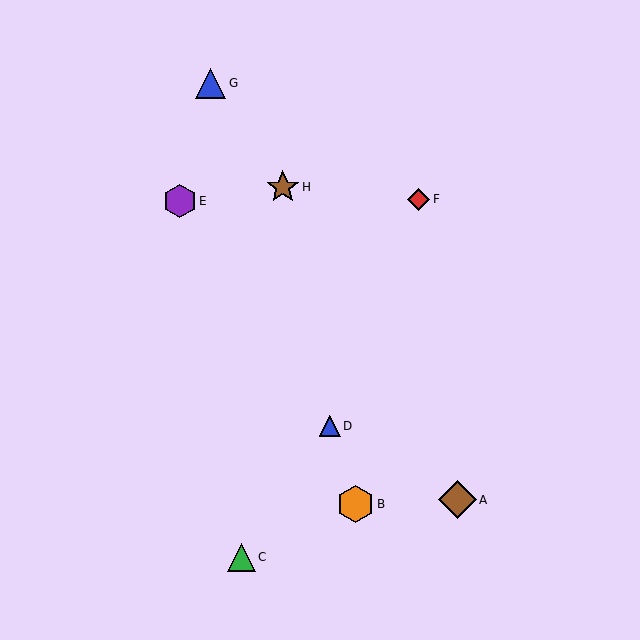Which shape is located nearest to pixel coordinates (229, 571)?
The green triangle (labeled C) at (242, 558) is nearest to that location.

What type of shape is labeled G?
Shape G is a blue triangle.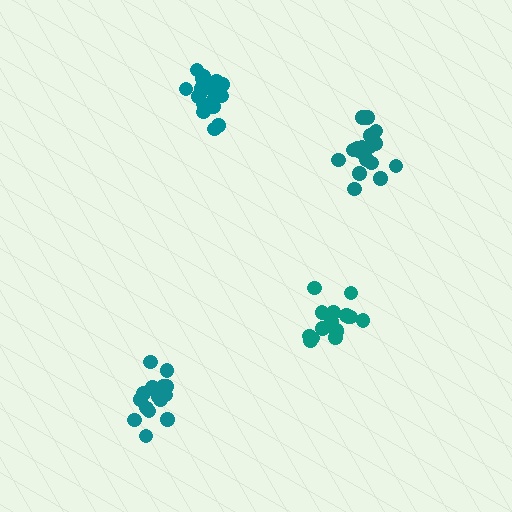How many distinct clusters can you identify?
There are 4 distinct clusters.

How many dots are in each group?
Group 1: 20 dots, Group 2: 17 dots, Group 3: 19 dots, Group 4: 16 dots (72 total).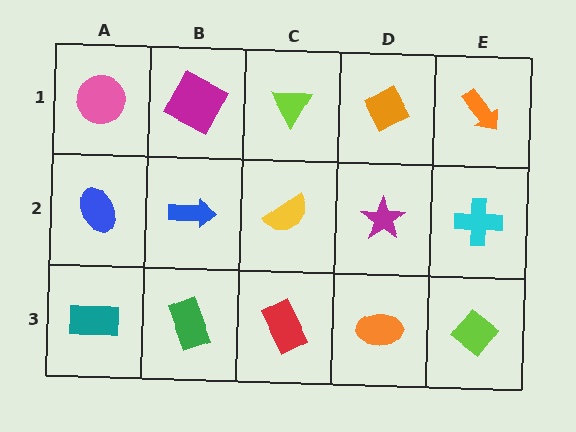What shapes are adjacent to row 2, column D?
An orange diamond (row 1, column D), an orange ellipse (row 3, column D), a yellow semicircle (row 2, column C), a cyan cross (row 2, column E).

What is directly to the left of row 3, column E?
An orange ellipse.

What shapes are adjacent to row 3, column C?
A yellow semicircle (row 2, column C), a green rectangle (row 3, column B), an orange ellipse (row 3, column D).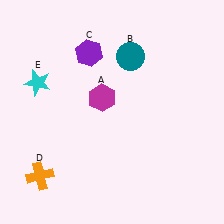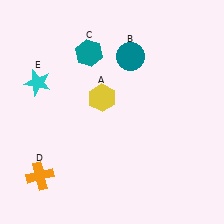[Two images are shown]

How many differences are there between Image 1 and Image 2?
There are 2 differences between the two images.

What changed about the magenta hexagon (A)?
In Image 1, A is magenta. In Image 2, it changed to yellow.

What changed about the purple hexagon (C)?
In Image 1, C is purple. In Image 2, it changed to teal.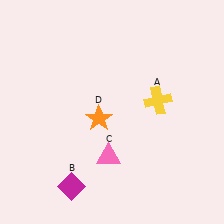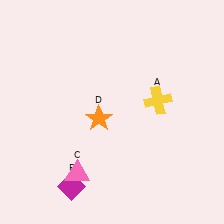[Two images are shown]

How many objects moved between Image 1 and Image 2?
1 object moved between the two images.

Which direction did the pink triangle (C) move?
The pink triangle (C) moved left.